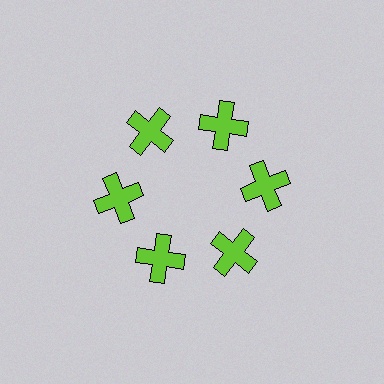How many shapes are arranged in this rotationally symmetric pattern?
There are 6 shapes, arranged in 6 groups of 1.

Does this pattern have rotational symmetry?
Yes, this pattern has 6-fold rotational symmetry. It looks the same after rotating 60 degrees around the center.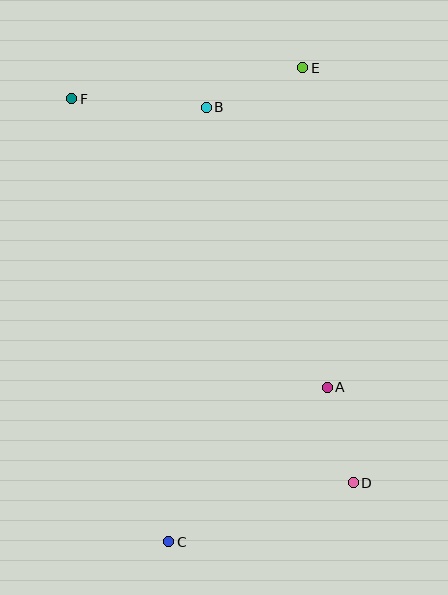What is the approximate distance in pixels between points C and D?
The distance between C and D is approximately 194 pixels.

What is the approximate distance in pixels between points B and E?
The distance between B and E is approximately 104 pixels.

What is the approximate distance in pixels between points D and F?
The distance between D and F is approximately 476 pixels.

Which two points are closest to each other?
Points A and D are closest to each other.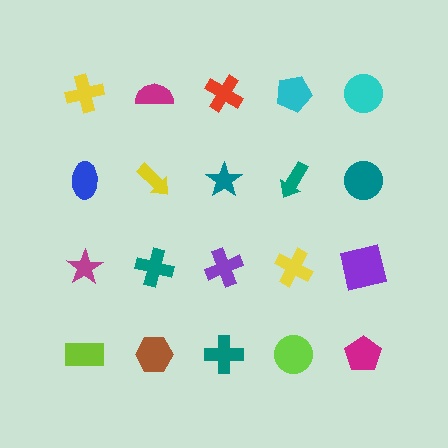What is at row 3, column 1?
A magenta star.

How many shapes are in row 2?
5 shapes.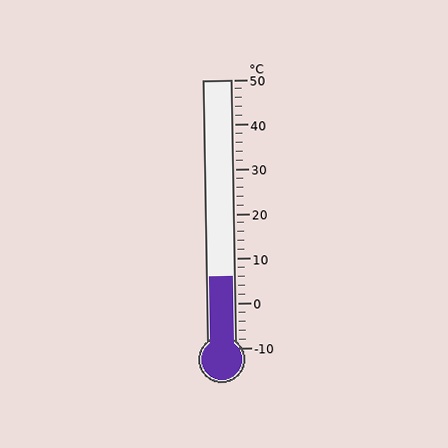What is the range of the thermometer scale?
The thermometer scale ranges from -10°C to 50°C.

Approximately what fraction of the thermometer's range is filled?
The thermometer is filled to approximately 25% of its range.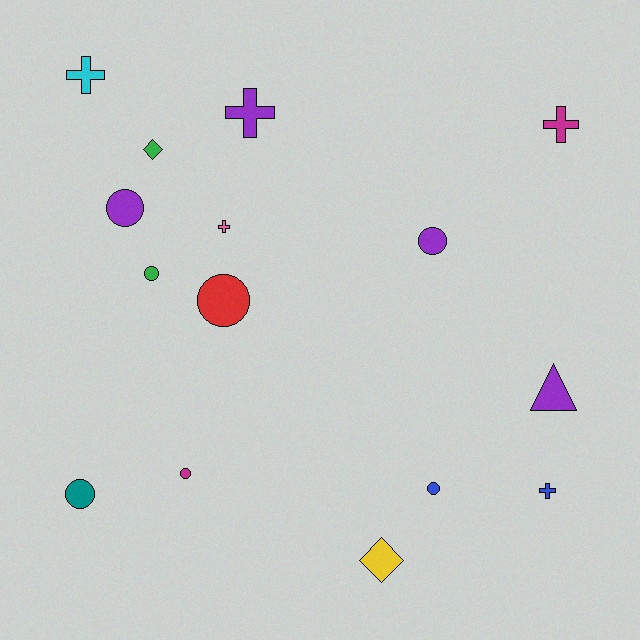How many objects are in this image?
There are 15 objects.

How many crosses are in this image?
There are 5 crosses.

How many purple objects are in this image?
There are 4 purple objects.